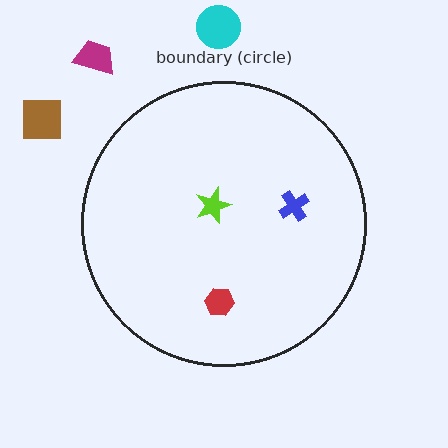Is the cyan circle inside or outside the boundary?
Outside.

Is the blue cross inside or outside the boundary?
Inside.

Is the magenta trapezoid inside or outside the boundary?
Outside.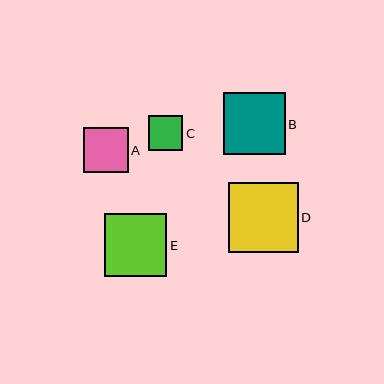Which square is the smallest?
Square C is the smallest with a size of approximately 35 pixels.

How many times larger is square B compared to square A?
Square B is approximately 1.4 times the size of square A.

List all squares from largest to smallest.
From largest to smallest: D, E, B, A, C.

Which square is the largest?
Square D is the largest with a size of approximately 70 pixels.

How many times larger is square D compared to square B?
Square D is approximately 1.1 times the size of square B.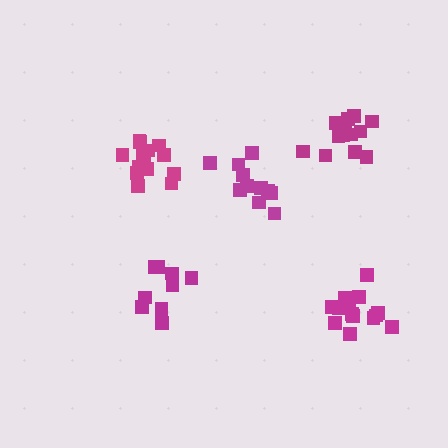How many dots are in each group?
Group 1: 14 dots, Group 2: 9 dots, Group 3: 15 dots, Group 4: 11 dots, Group 5: 15 dots (64 total).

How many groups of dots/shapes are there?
There are 5 groups.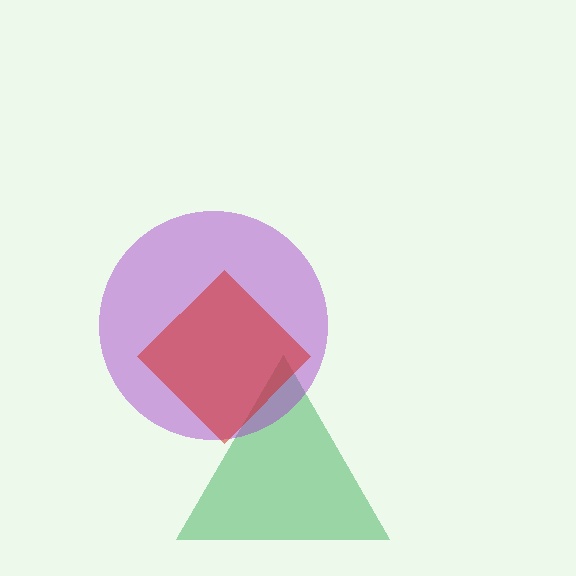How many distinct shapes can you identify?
There are 3 distinct shapes: a green triangle, a purple circle, a red diamond.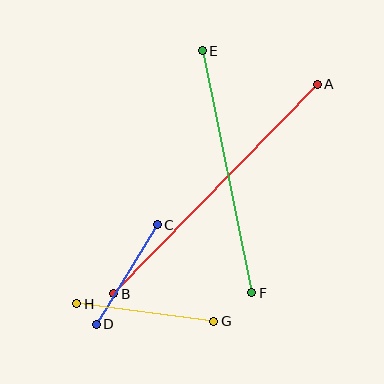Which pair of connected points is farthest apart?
Points A and B are farthest apart.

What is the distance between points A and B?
The distance is approximately 292 pixels.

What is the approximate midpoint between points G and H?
The midpoint is at approximately (145, 312) pixels.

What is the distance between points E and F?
The distance is approximately 247 pixels.